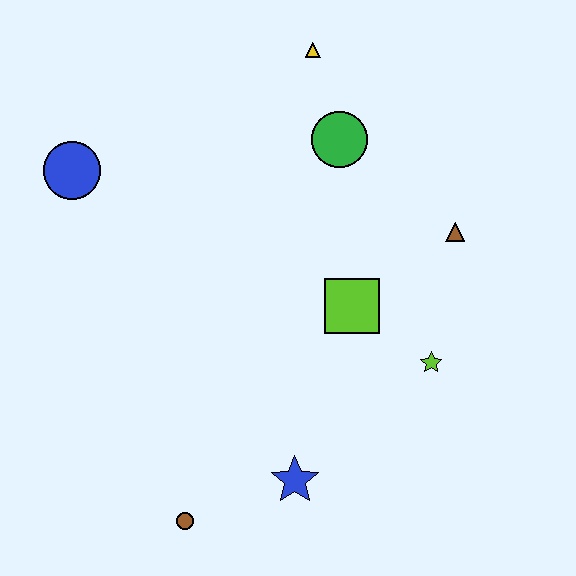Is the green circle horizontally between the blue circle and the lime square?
Yes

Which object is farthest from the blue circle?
The lime star is farthest from the blue circle.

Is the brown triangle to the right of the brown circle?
Yes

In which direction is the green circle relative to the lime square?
The green circle is above the lime square.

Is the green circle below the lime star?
No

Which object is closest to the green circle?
The yellow triangle is closest to the green circle.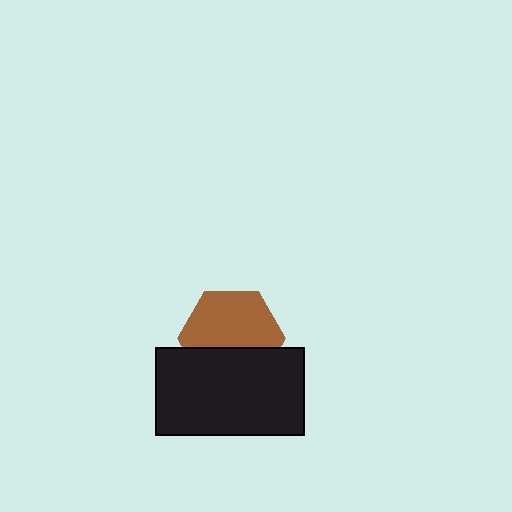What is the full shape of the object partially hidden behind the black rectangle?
The partially hidden object is a brown hexagon.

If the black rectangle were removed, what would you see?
You would see the complete brown hexagon.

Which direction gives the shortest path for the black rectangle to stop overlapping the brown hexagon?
Moving down gives the shortest separation.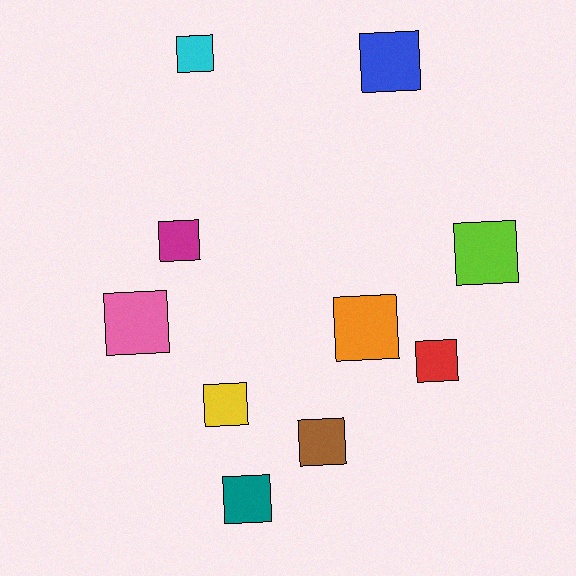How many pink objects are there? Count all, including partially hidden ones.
There is 1 pink object.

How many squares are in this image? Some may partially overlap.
There are 10 squares.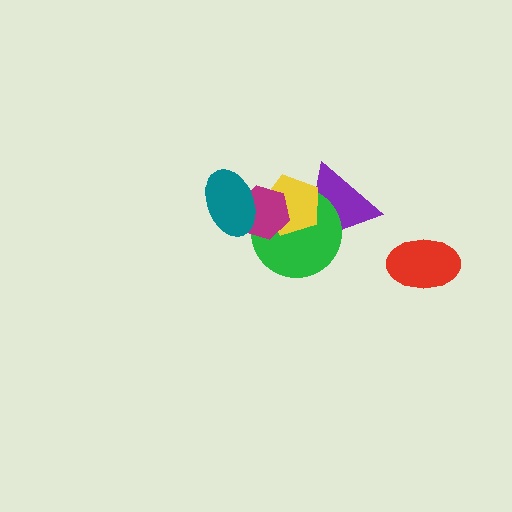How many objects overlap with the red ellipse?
0 objects overlap with the red ellipse.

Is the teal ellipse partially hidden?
No, no other shape covers it.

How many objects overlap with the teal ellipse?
1 object overlaps with the teal ellipse.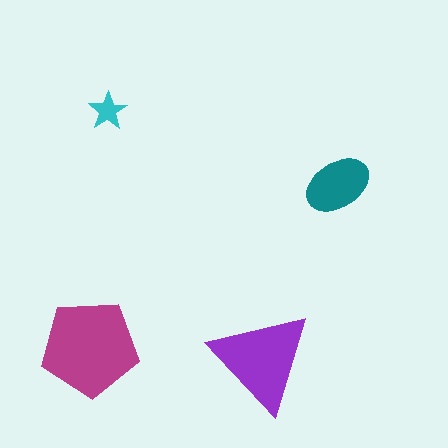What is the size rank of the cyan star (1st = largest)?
4th.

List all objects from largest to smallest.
The magenta pentagon, the purple triangle, the teal ellipse, the cyan star.